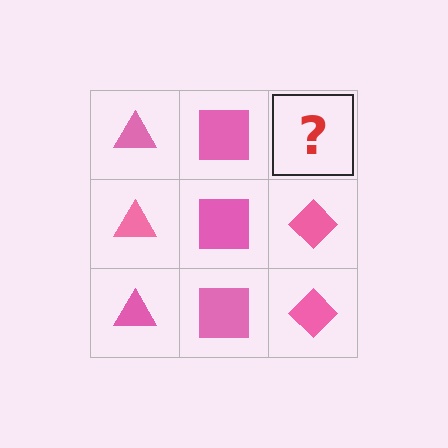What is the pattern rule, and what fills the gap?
The rule is that each column has a consistent shape. The gap should be filled with a pink diamond.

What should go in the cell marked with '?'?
The missing cell should contain a pink diamond.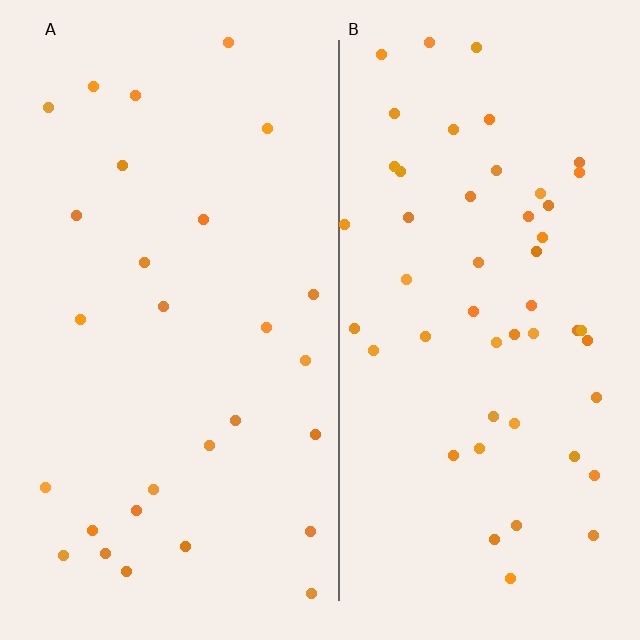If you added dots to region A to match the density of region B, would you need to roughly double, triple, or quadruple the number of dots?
Approximately double.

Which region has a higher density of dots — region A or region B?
B (the right).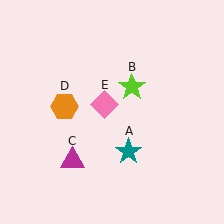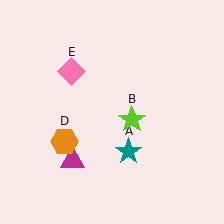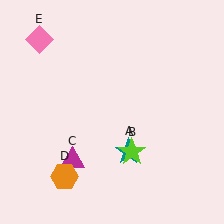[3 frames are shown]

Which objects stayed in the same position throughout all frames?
Teal star (object A) and magenta triangle (object C) remained stationary.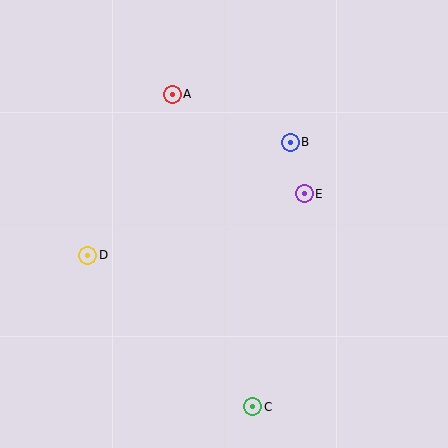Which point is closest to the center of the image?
Point E at (304, 194) is closest to the center.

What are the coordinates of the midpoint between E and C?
The midpoint between E and C is at (279, 300).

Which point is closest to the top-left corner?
Point A is closest to the top-left corner.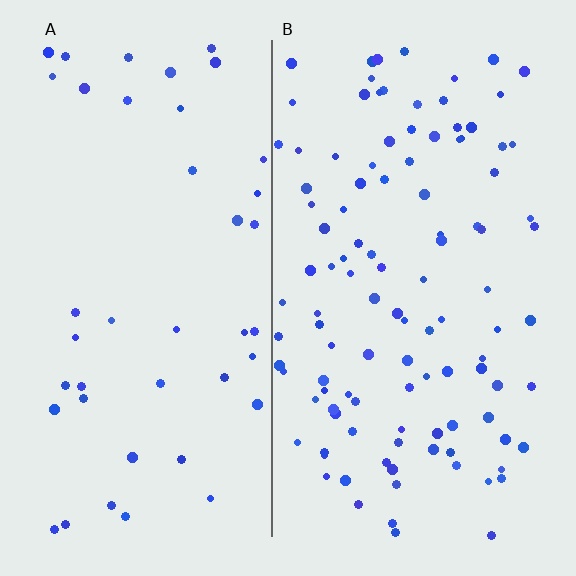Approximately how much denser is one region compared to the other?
Approximately 2.6× — region B over region A.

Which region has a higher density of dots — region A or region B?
B (the right).